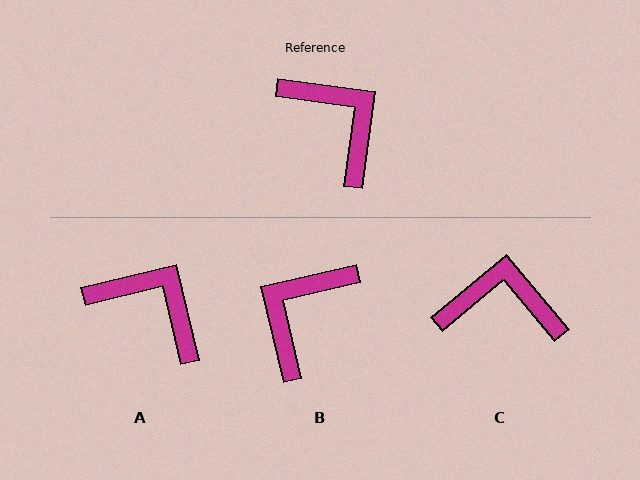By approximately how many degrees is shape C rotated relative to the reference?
Approximately 48 degrees counter-clockwise.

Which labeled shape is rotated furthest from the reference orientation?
B, about 111 degrees away.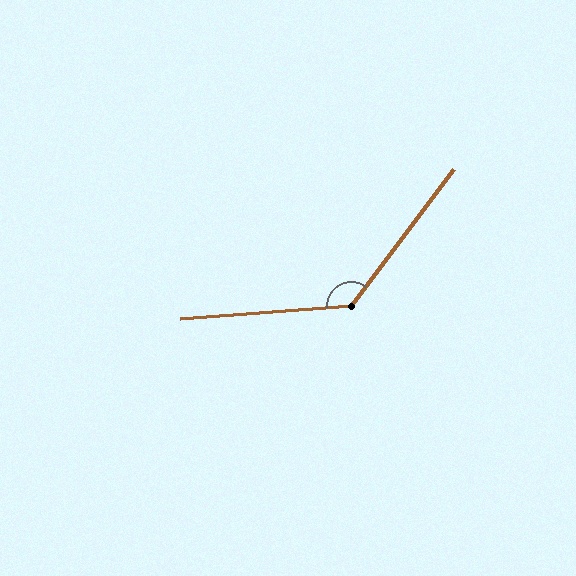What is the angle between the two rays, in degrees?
Approximately 131 degrees.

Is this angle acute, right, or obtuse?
It is obtuse.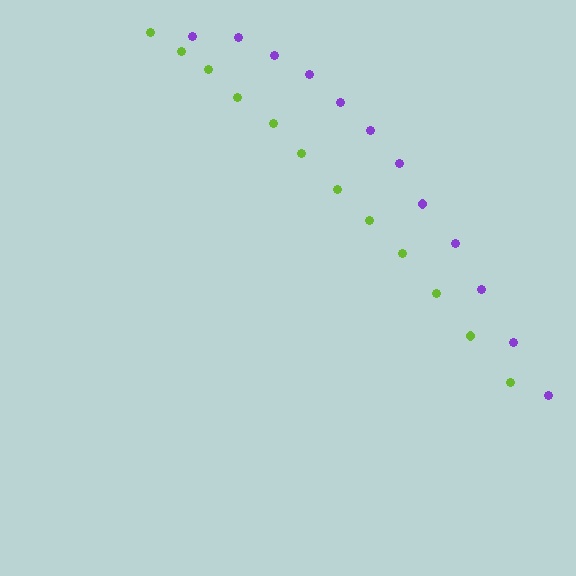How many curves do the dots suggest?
There are 2 distinct paths.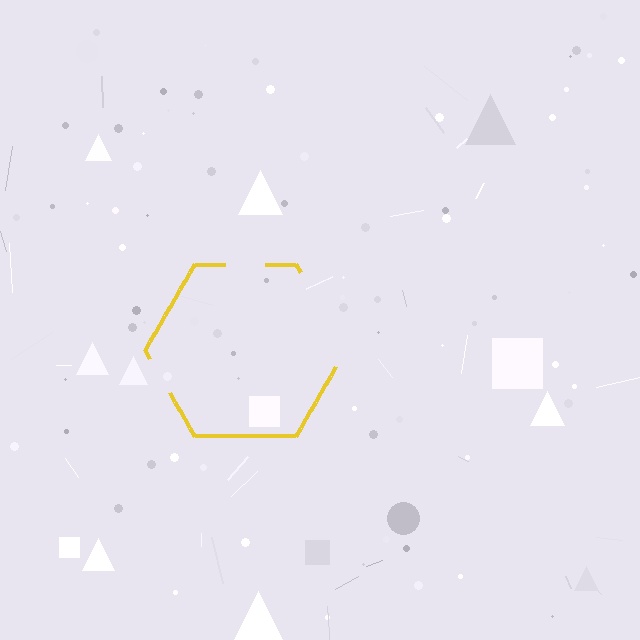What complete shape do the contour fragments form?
The contour fragments form a hexagon.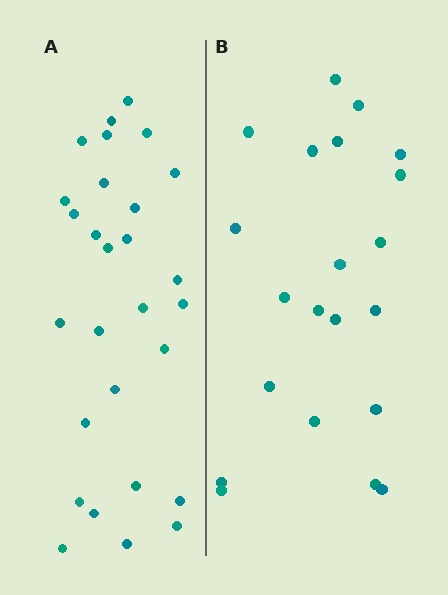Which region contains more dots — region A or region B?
Region A (the left region) has more dots.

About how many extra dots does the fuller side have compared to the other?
Region A has roughly 8 or so more dots than region B.